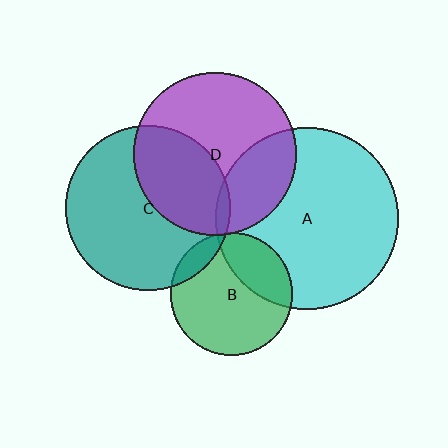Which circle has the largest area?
Circle A (cyan).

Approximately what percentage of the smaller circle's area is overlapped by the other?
Approximately 35%.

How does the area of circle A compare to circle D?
Approximately 1.3 times.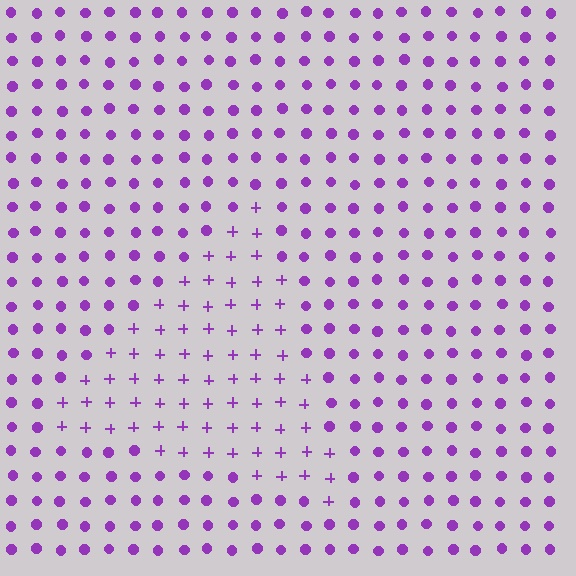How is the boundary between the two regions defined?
The boundary is defined by a change in element shape: plus signs inside vs. circles outside. All elements share the same color and spacing.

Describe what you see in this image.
The image is filled with small purple elements arranged in a uniform grid. A triangle-shaped region contains plus signs, while the surrounding area contains circles. The boundary is defined purely by the change in element shape.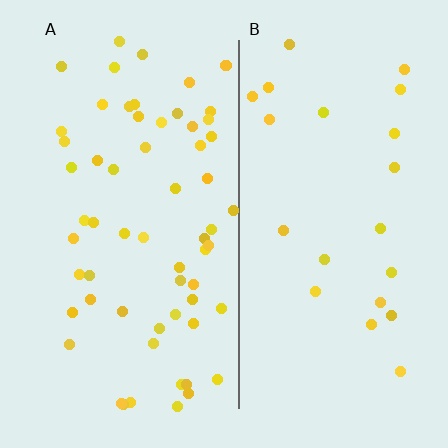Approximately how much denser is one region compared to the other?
Approximately 2.8× — region A over region B.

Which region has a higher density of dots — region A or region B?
A (the left).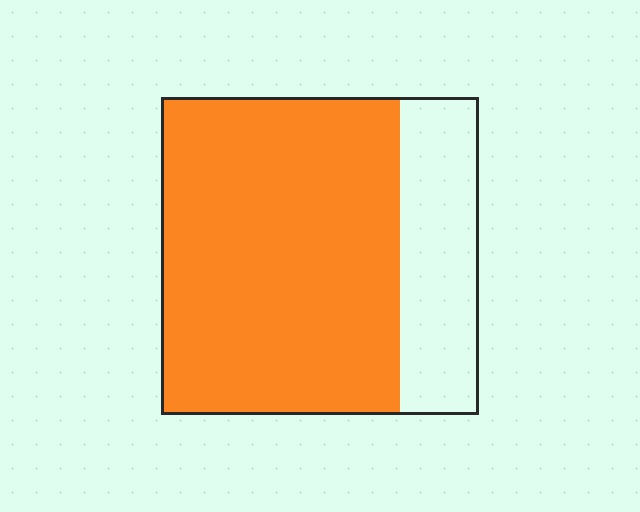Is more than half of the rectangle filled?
Yes.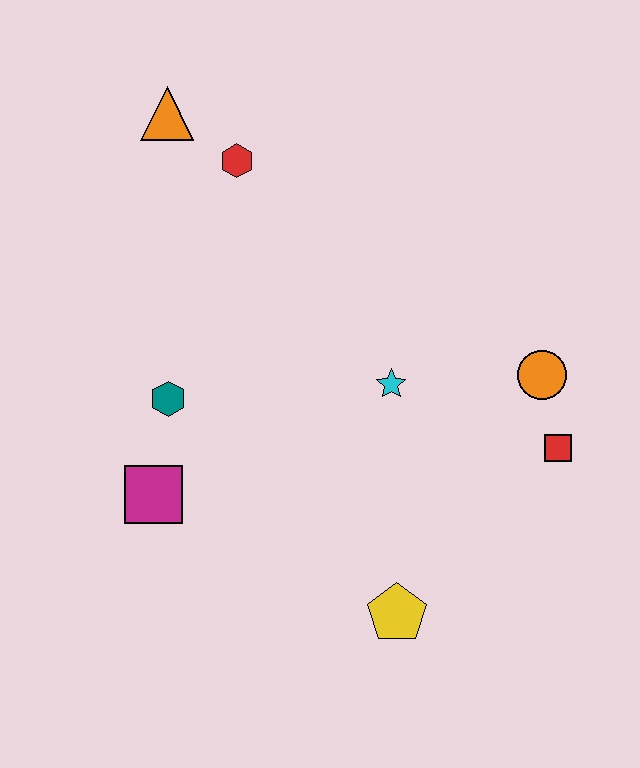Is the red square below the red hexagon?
Yes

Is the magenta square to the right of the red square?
No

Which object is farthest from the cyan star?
The orange triangle is farthest from the cyan star.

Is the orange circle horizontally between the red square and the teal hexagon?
Yes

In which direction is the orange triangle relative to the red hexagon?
The orange triangle is to the left of the red hexagon.